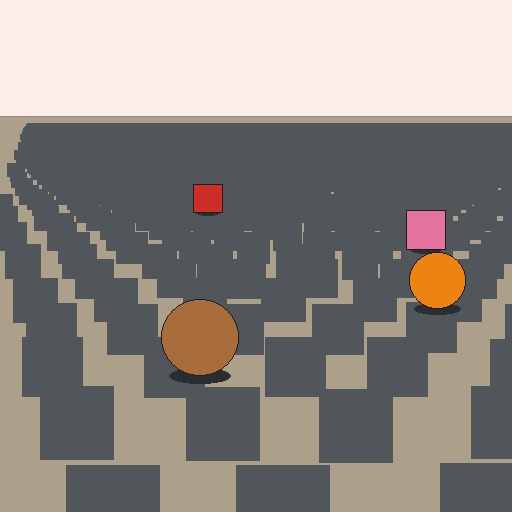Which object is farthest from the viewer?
The red square is farthest from the viewer. It appears smaller and the ground texture around it is denser.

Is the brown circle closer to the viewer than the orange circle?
Yes. The brown circle is closer — you can tell from the texture gradient: the ground texture is coarser near it.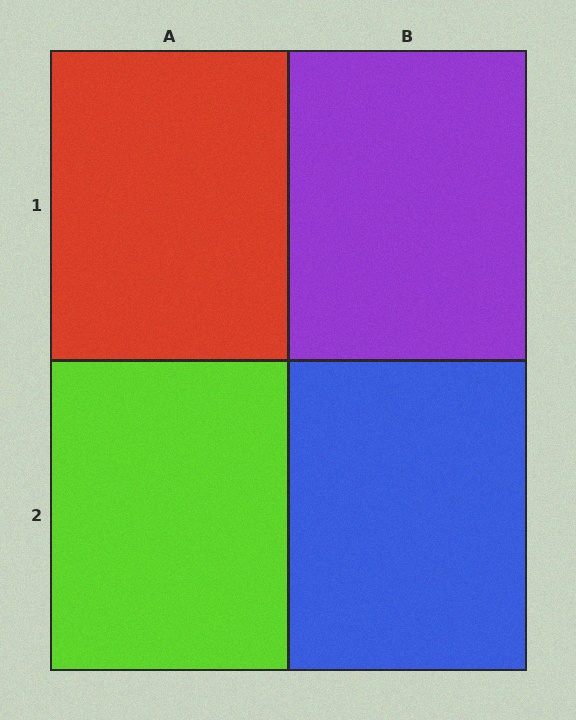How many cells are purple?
1 cell is purple.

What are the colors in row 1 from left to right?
Red, purple.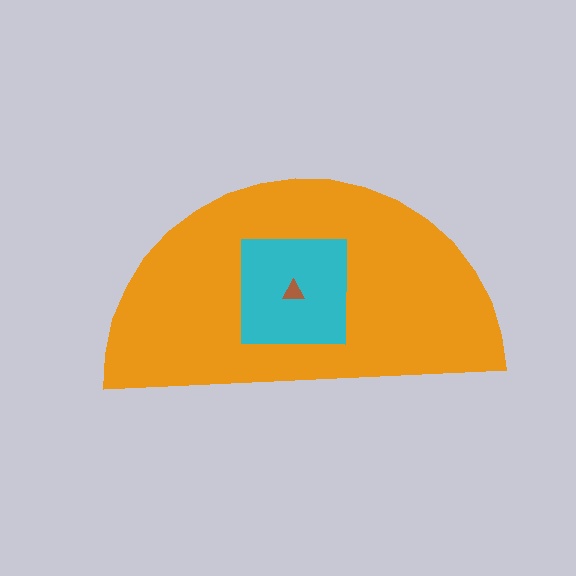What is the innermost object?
The brown triangle.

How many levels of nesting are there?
3.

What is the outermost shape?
The orange semicircle.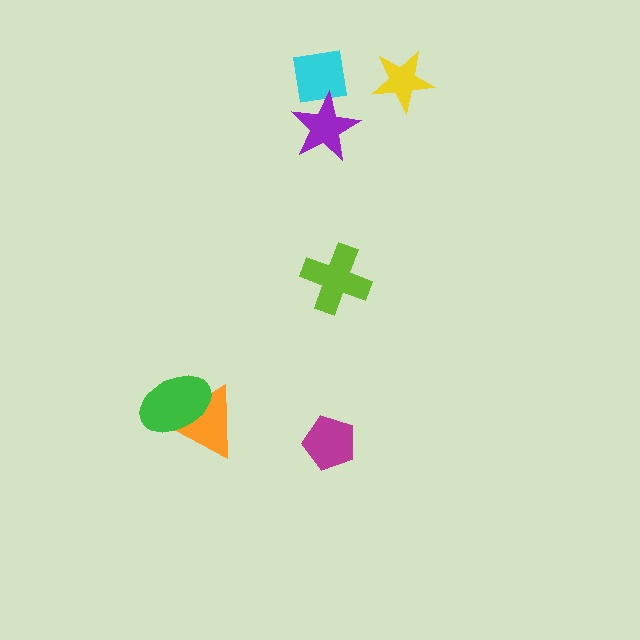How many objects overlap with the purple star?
1 object overlaps with the purple star.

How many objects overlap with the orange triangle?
1 object overlaps with the orange triangle.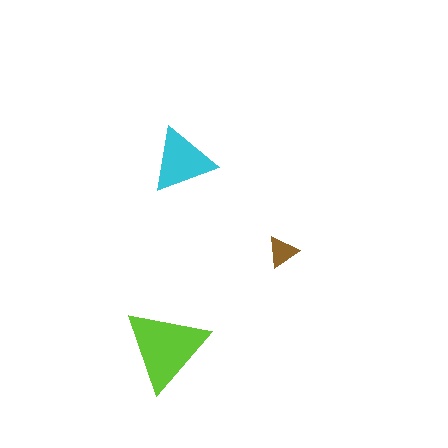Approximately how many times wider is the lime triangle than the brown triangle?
About 2.5 times wider.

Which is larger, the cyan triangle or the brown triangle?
The cyan one.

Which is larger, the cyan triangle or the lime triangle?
The lime one.